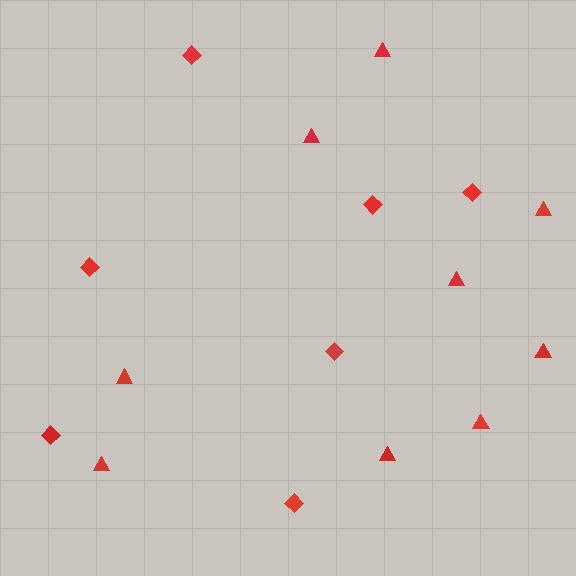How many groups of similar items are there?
There are 2 groups: one group of diamonds (7) and one group of triangles (9).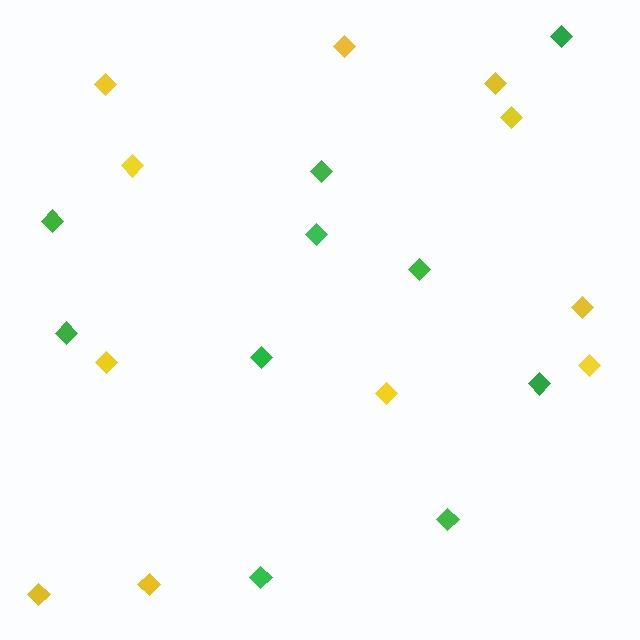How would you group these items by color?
There are 2 groups: one group of yellow diamonds (11) and one group of green diamonds (10).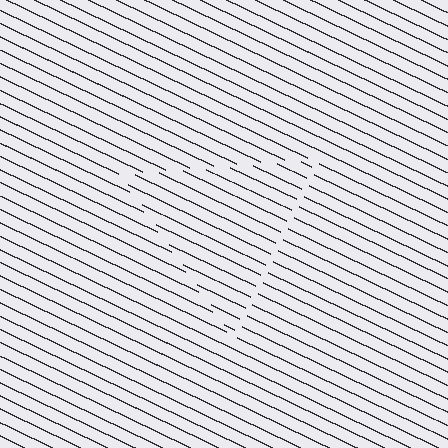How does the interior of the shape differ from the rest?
The interior of the shape contains the same grating, shifted by half a period — the contour is defined by the phase discontinuity where line-ends from the inner and outer gratings abut.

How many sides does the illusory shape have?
3 sides — the line-ends trace a triangle.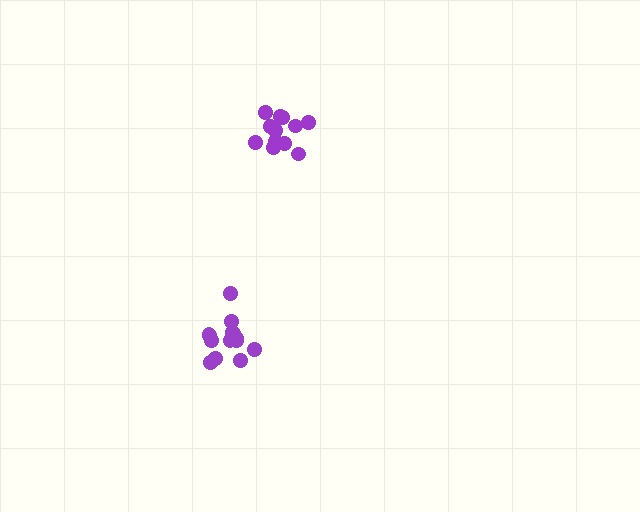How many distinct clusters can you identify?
There are 2 distinct clusters.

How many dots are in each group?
Group 1: 12 dots, Group 2: 14 dots (26 total).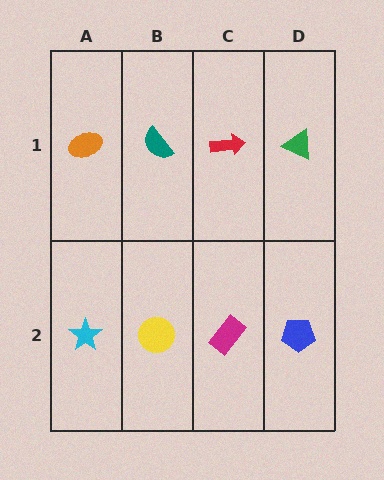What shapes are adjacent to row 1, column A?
A cyan star (row 2, column A), a teal semicircle (row 1, column B).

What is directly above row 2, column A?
An orange ellipse.